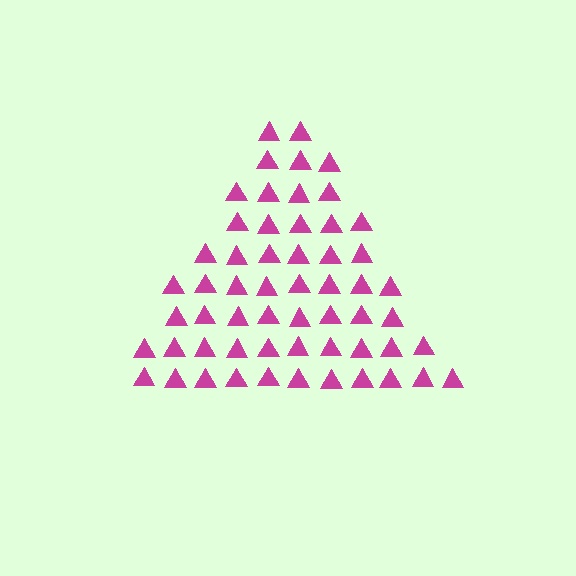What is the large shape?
The large shape is a triangle.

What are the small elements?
The small elements are triangles.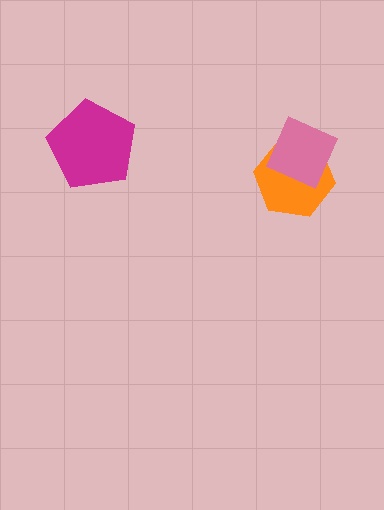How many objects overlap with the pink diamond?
1 object overlaps with the pink diamond.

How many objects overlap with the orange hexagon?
1 object overlaps with the orange hexagon.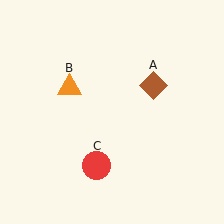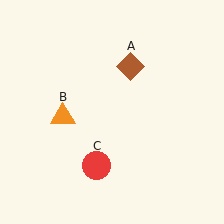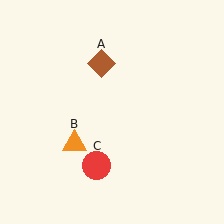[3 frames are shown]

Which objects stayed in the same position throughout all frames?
Red circle (object C) remained stationary.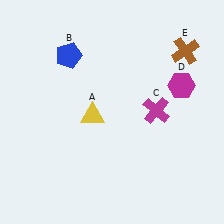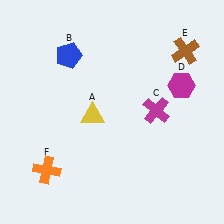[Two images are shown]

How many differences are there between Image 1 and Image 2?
There is 1 difference between the two images.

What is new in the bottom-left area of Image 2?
An orange cross (F) was added in the bottom-left area of Image 2.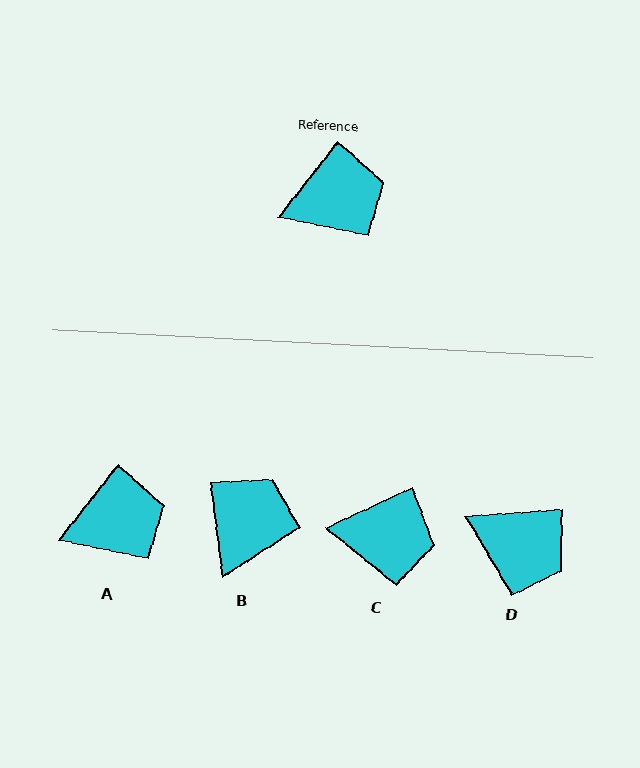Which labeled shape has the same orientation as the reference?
A.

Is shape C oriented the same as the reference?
No, it is off by about 27 degrees.